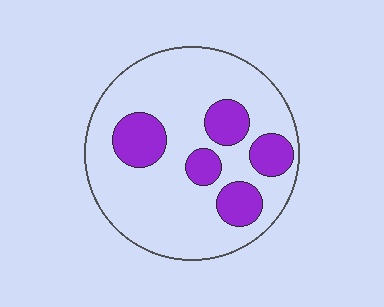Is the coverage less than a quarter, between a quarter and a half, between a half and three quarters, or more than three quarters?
Less than a quarter.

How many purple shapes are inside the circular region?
5.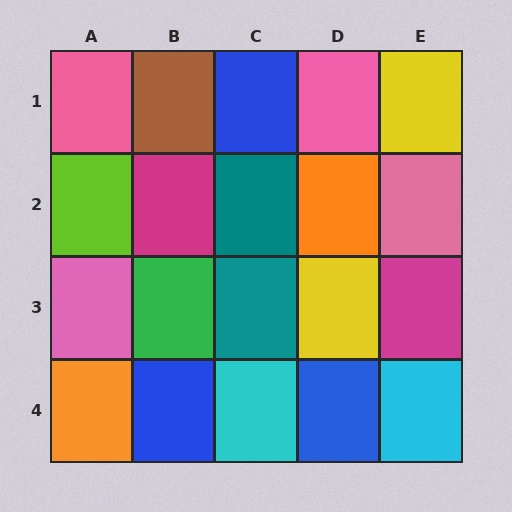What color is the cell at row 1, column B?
Brown.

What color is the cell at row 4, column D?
Blue.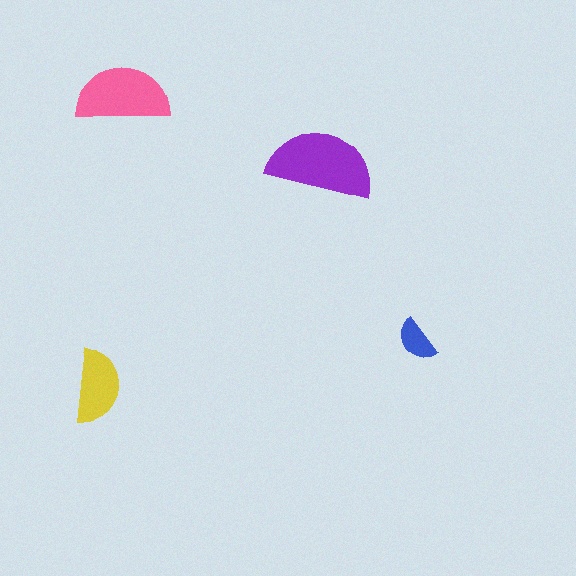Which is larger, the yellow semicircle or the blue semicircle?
The yellow one.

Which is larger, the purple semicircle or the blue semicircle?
The purple one.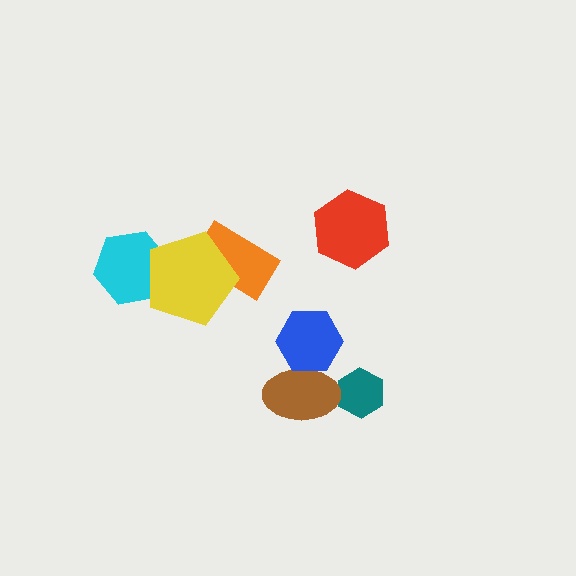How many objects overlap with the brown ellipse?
1 object overlaps with the brown ellipse.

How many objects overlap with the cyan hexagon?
1 object overlaps with the cyan hexagon.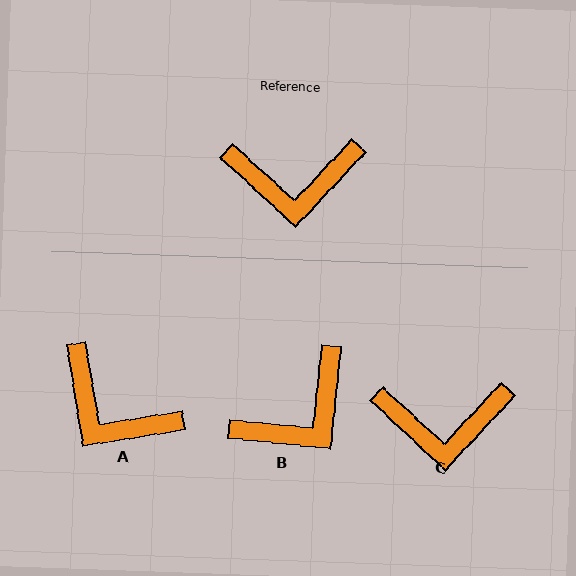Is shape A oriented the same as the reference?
No, it is off by about 38 degrees.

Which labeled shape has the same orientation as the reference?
C.